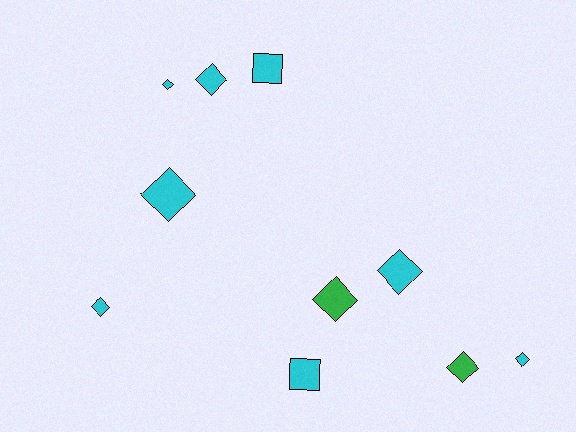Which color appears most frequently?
Cyan, with 8 objects.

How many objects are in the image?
There are 10 objects.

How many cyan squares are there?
There are 2 cyan squares.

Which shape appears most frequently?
Diamond, with 8 objects.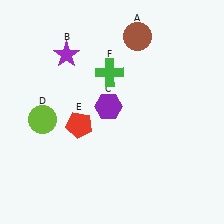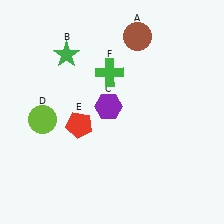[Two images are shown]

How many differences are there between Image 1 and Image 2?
There is 1 difference between the two images.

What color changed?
The star (B) changed from purple in Image 1 to green in Image 2.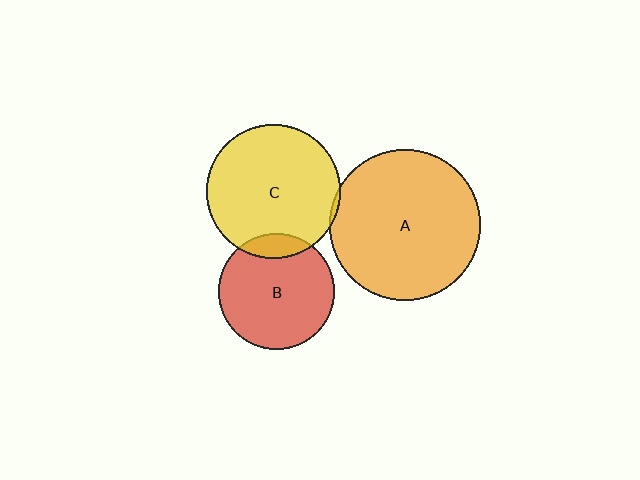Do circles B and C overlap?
Yes.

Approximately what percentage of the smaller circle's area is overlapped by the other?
Approximately 10%.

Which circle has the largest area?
Circle A (orange).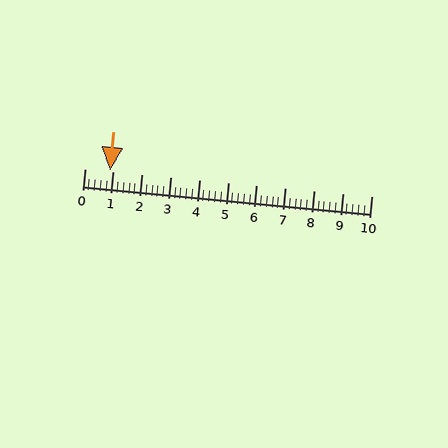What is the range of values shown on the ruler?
The ruler shows values from 0 to 10.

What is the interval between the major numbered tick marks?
The major tick marks are spaced 1 units apart.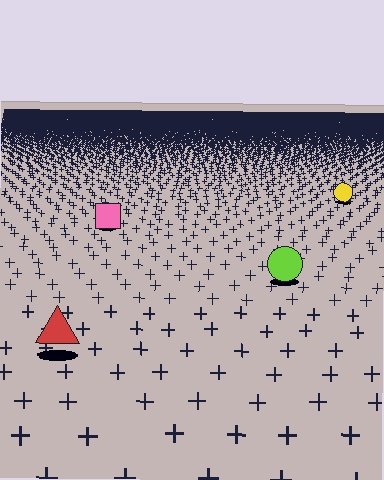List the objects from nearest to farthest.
From nearest to farthest: the red triangle, the lime circle, the pink square, the yellow circle.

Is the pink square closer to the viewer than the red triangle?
No. The red triangle is closer — you can tell from the texture gradient: the ground texture is coarser near it.